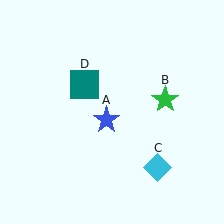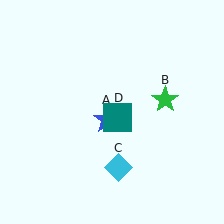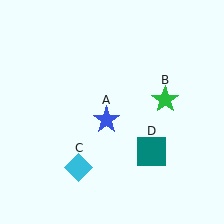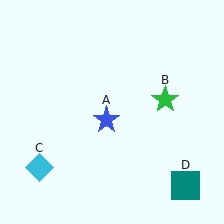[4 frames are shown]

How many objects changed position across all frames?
2 objects changed position: cyan diamond (object C), teal square (object D).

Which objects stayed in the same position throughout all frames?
Blue star (object A) and green star (object B) remained stationary.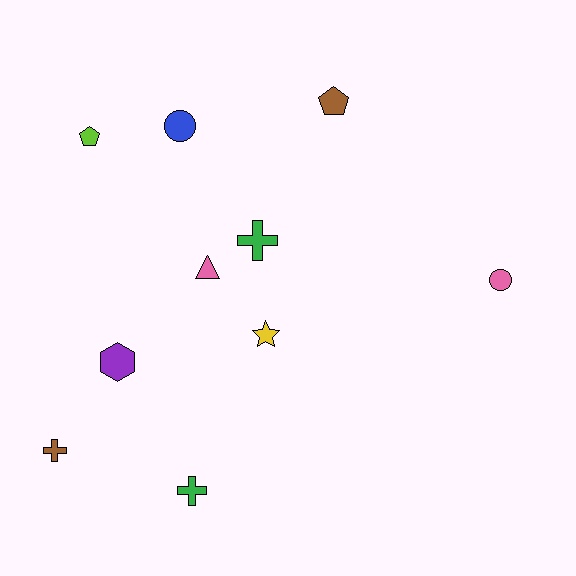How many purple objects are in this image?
There is 1 purple object.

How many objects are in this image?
There are 10 objects.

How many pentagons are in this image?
There are 2 pentagons.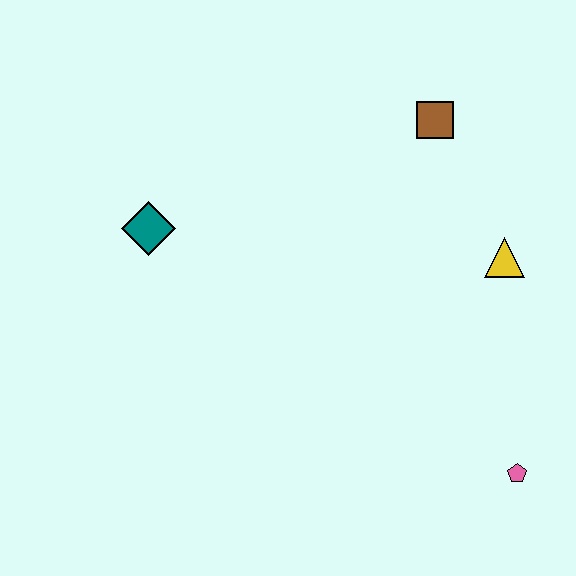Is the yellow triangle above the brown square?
No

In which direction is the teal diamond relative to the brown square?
The teal diamond is to the left of the brown square.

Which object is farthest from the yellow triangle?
The teal diamond is farthest from the yellow triangle.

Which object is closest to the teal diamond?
The brown square is closest to the teal diamond.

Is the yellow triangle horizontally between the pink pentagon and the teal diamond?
Yes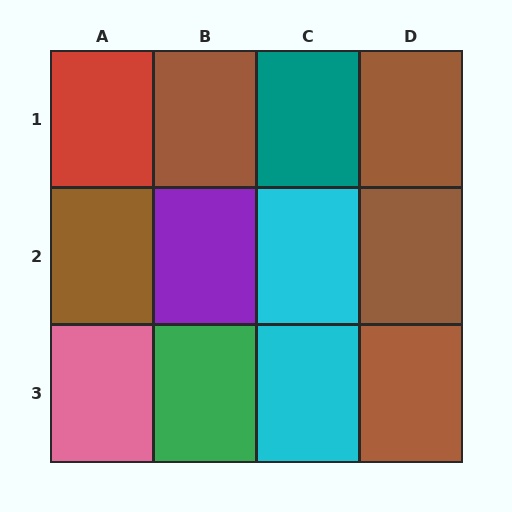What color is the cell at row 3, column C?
Cyan.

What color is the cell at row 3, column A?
Pink.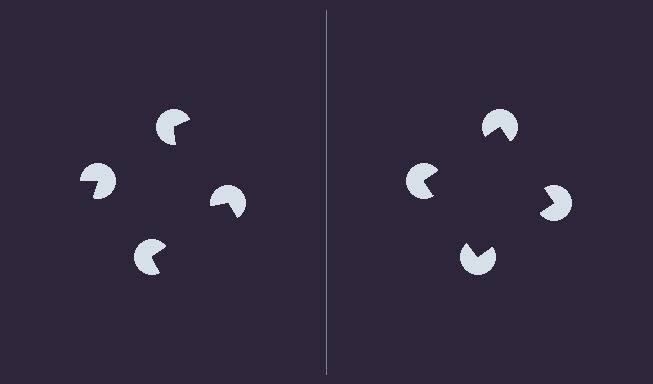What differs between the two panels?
The pac-man discs are positioned identically on both sides; only the wedge orientations differ. On the right they align to a square; on the left they are misaligned.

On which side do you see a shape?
An illusory square appears on the right side. On the left side the wedge cuts are rotated, so no coherent shape forms.